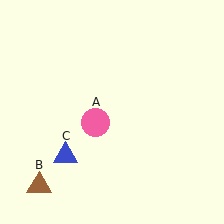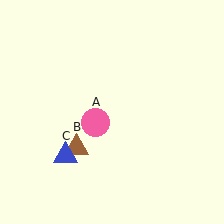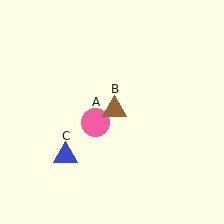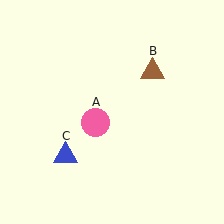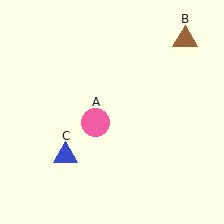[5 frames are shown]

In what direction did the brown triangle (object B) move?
The brown triangle (object B) moved up and to the right.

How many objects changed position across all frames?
1 object changed position: brown triangle (object B).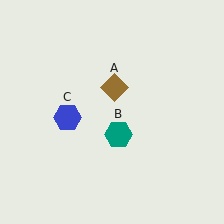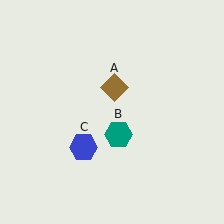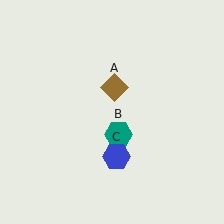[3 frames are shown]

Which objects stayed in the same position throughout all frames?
Brown diamond (object A) and teal hexagon (object B) remained stationary.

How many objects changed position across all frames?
1 object changed position: blue hexagon (object C).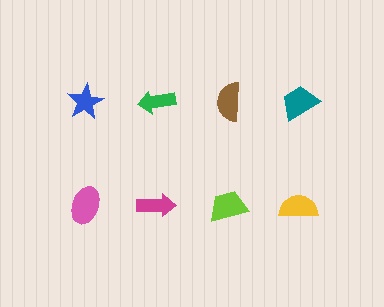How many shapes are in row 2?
4 shapes.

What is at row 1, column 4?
A teal trapezoid.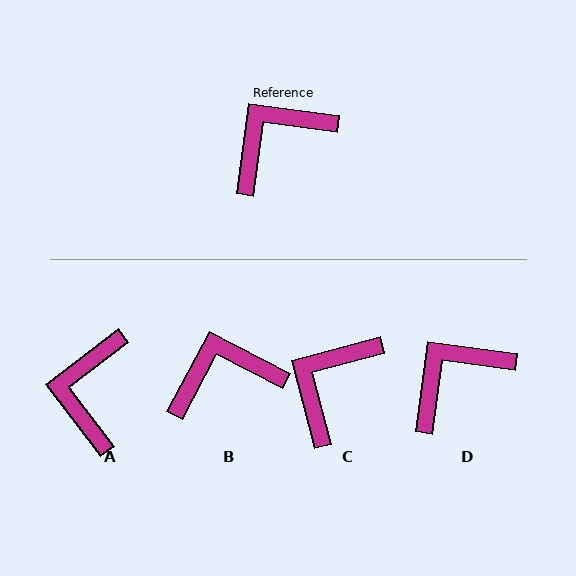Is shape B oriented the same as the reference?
No, it is off by about 20 degrees.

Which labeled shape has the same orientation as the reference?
D.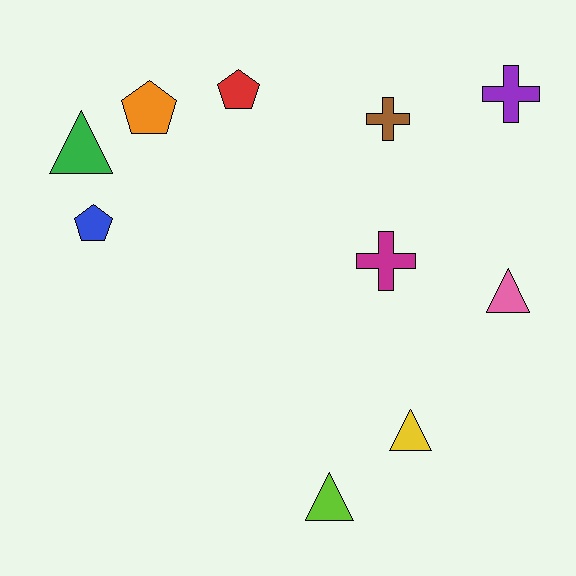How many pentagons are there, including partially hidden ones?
There are 3 pentagons.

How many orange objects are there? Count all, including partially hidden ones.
There is 1 orange object.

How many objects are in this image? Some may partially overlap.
There are 10 objects.